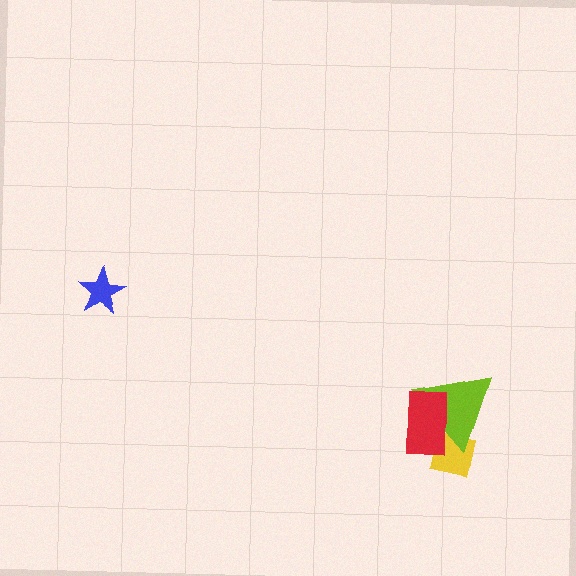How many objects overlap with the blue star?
0 objects overlap with the blue star.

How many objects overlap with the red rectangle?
2 objects overlap with the red rectangle.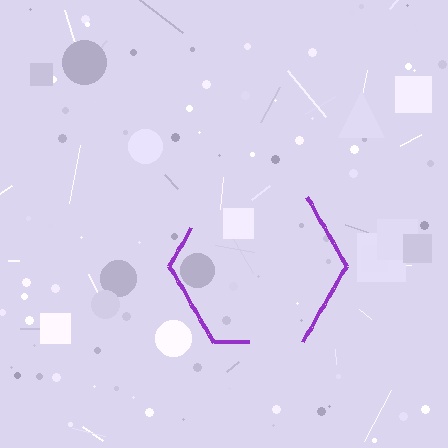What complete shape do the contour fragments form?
The contour fragments form a hexagon.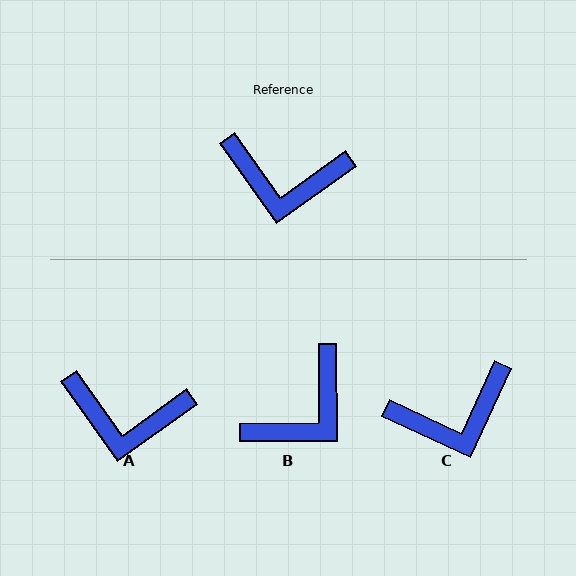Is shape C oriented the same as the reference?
No, it is off by about 30 degrees.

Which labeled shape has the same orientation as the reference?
A.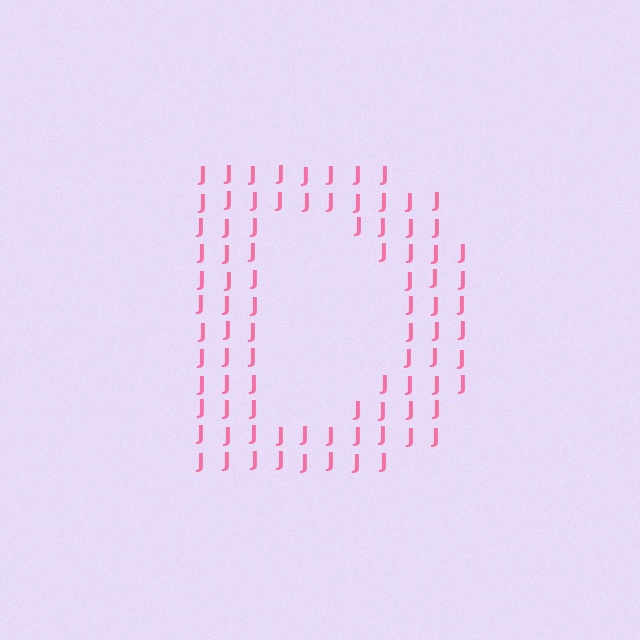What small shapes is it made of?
It is made of small letter J's.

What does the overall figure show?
The overall figure shows the letter D.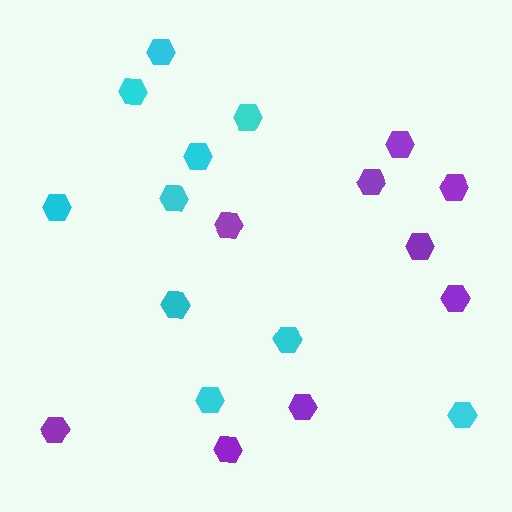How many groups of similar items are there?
There are 2 groups: one group of purple hexagons (9) and one group of cyan hexagons (10).